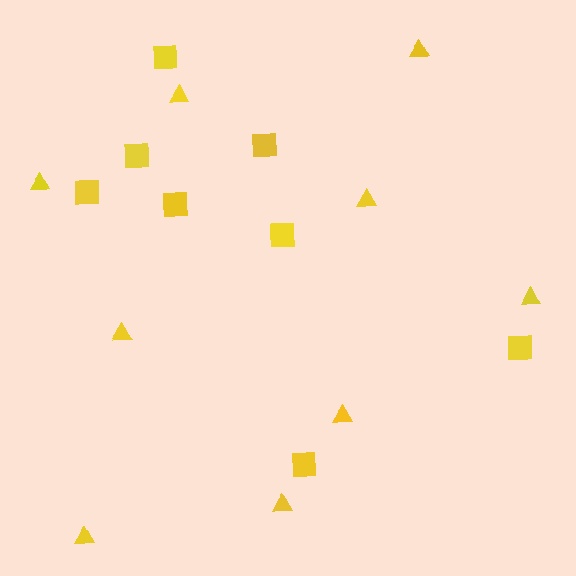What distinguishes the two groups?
There are 2 groups: one group of squares (8) and one group of triangles (9).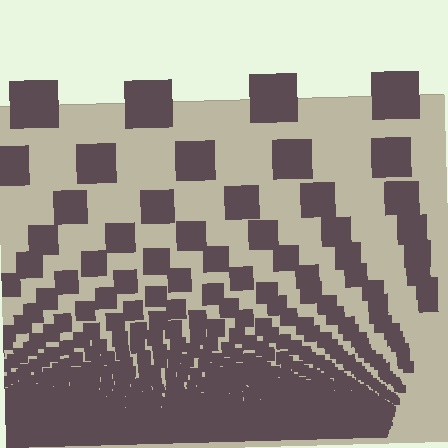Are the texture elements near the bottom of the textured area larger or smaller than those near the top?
Smaller. The gradient is inverted — elements near the bottom are smaller and denser.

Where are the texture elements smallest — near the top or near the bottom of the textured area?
Near the bottom.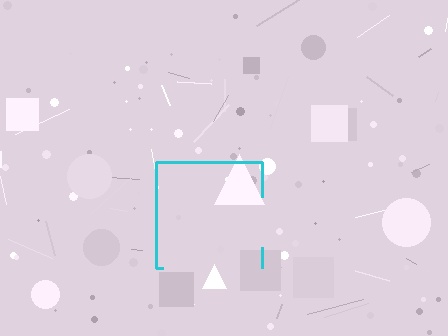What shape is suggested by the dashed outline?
The dashed outline suggests a square.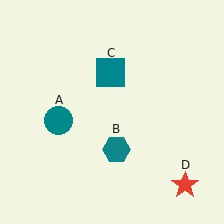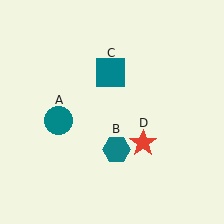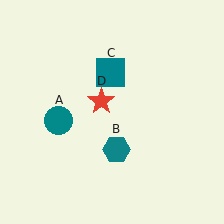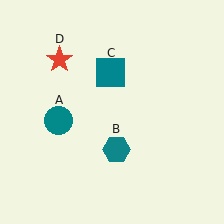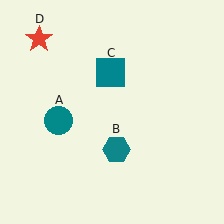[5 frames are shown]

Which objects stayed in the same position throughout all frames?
Teal circle (object A) and teal hexagon (object B) and teal square (object C) remained stationary.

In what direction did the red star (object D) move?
The red star (object D) moved up and to the left.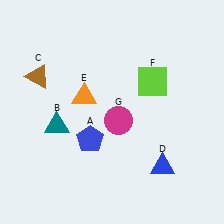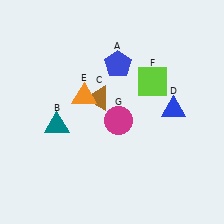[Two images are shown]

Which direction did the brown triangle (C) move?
The brown triangle (C) moved right.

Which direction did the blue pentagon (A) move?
The blue pentagon (A) moved up.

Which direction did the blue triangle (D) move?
The blue triangle (D) moved up.